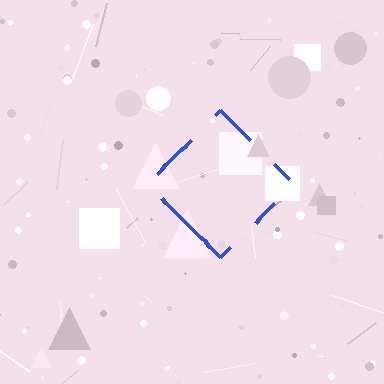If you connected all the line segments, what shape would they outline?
They would outline a diamond.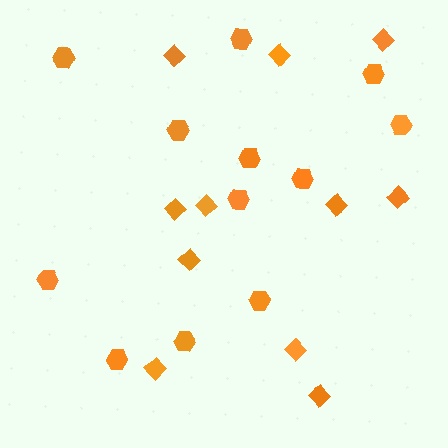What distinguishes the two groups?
There are 2 groups: one group of diamonds (11) and one group of hexagons (12).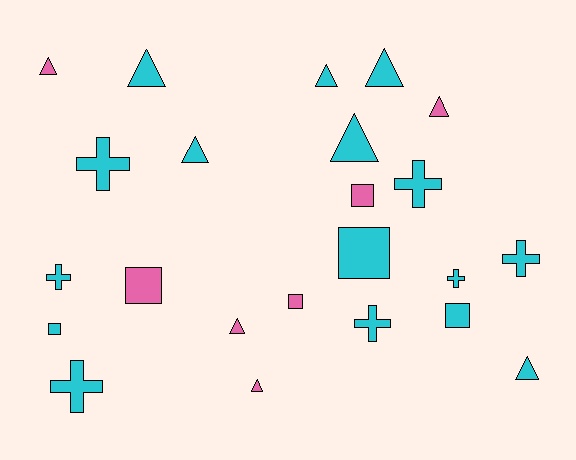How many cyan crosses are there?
There are 7 cyan crosses.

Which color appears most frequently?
Cyan, with 16 objects.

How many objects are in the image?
There are 23 objects.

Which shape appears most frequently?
Triangle, with 10 objects.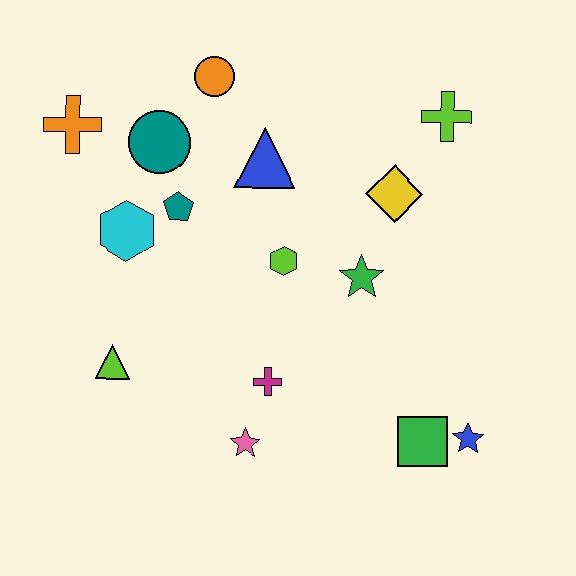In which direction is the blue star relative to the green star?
The blue star is below the green star.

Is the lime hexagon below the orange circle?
Yes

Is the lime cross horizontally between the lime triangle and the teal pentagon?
No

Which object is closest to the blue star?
The green square is closest to the blue star.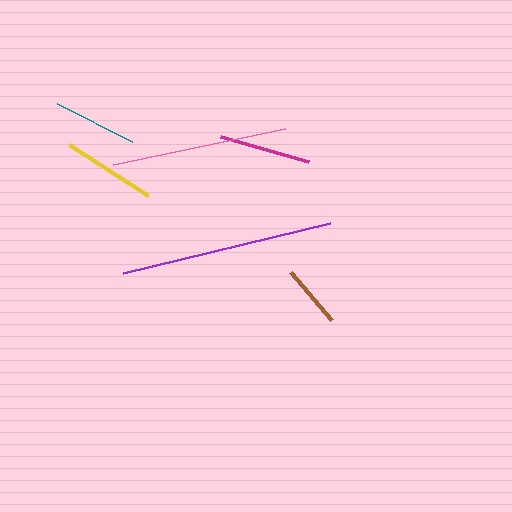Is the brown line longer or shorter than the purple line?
The purple line is longer than the brown line.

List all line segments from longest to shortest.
From longest to shortest: purple, pink, yellow, magenta, teal, brown.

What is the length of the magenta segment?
The magenta segment is approximately 92 pixels long.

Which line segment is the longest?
The purple line is the longest at approximately 214 pixels.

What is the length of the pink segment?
The pink segment is approximately 175 pixels long.